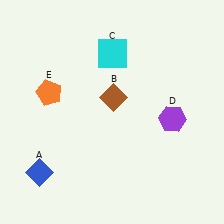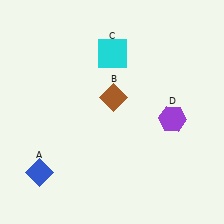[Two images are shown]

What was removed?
The orange pentagon (E) was removed in Image 2.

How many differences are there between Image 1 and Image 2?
There is 1 difference between the two images.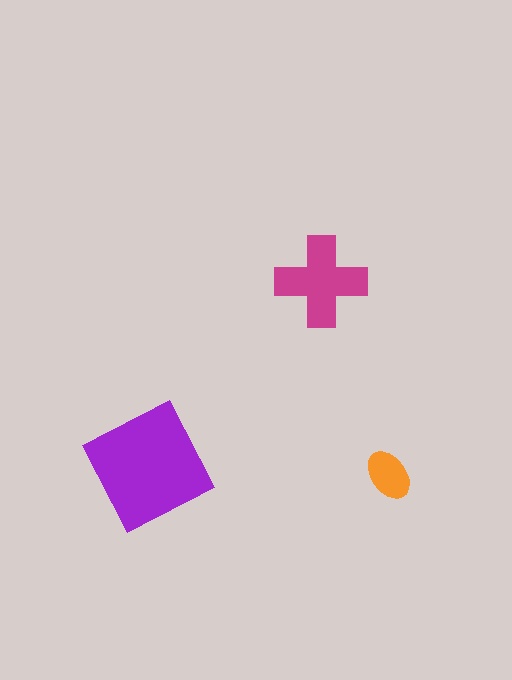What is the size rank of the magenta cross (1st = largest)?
2nd.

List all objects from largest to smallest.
The purple square, the magenta cross, the orange ellipse.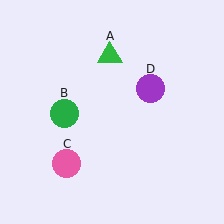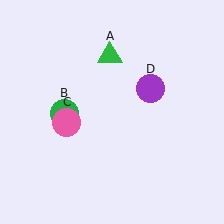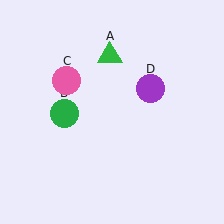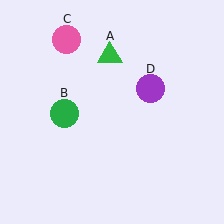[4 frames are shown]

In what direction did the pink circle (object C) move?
The pink circle (object C) moved up.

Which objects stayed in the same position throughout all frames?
Green triangle (object A) and green circle (object B) and purple circle (object D) remained stationary.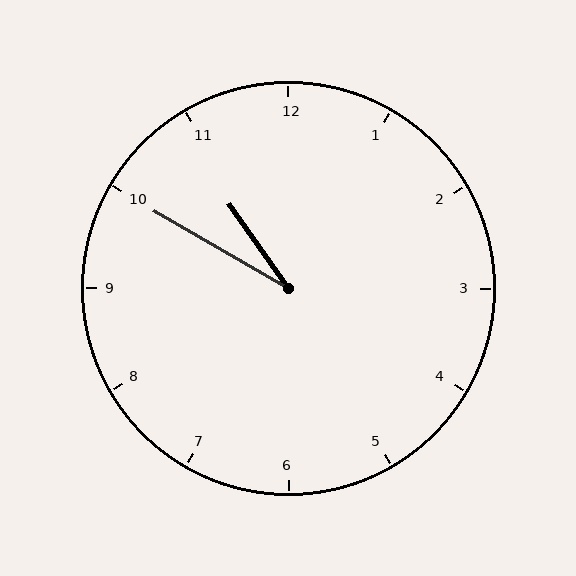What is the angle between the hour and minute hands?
Approximately 25 degrees.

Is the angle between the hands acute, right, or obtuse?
It is acute.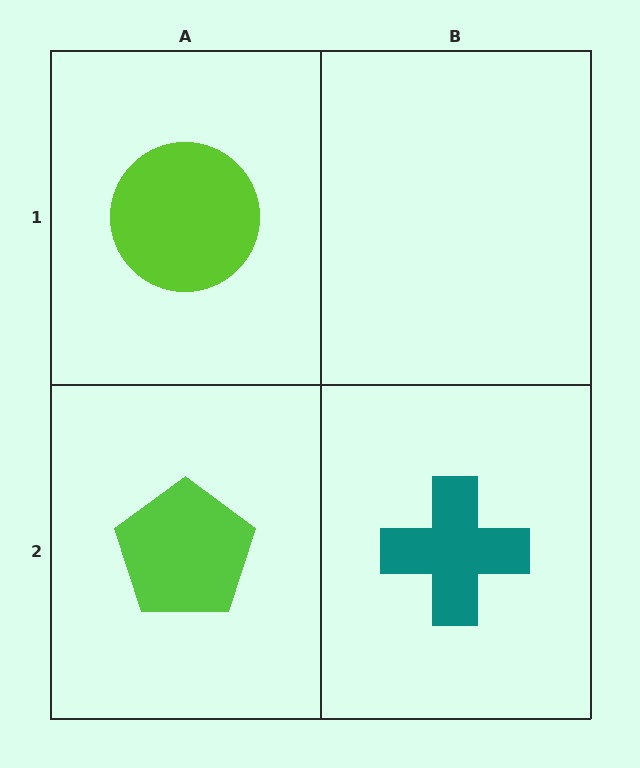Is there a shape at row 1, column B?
No, that cell is empty.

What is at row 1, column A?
A lime circle.